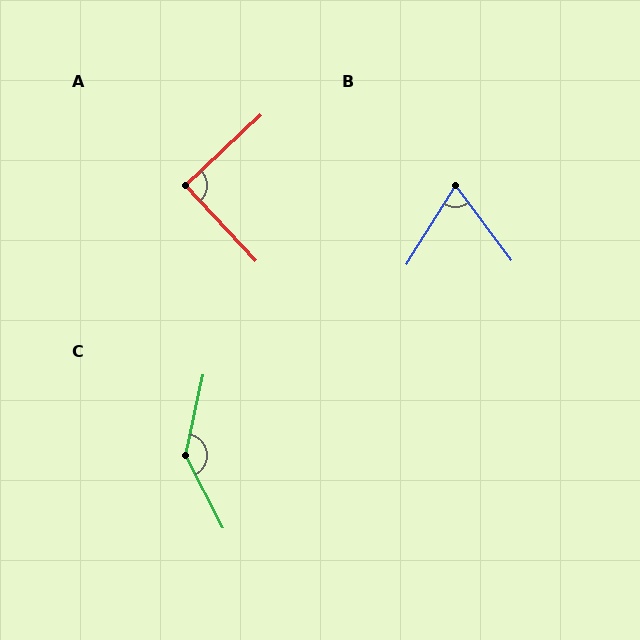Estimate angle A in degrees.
Approximately 90 degrees.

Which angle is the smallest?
B, at approximately 69 degrees.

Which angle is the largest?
C, at approximately 140 degrees.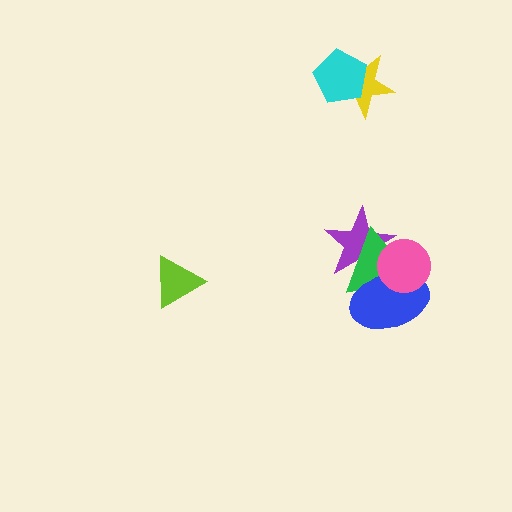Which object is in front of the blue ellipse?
The pink circle is in front of the blue ellipse.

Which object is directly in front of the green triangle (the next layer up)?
The blue ellipse is directly in front of the green triangle.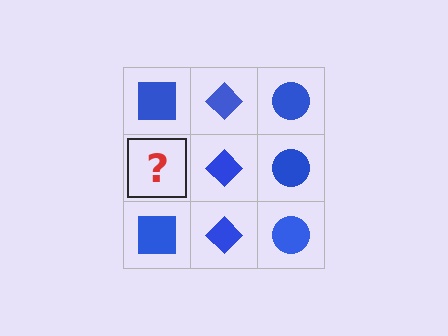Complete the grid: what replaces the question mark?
The question mark should be replaced with a blue square.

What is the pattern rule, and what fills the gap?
The rule is that each column has a consistent shape. The gap should be filled with a blue square.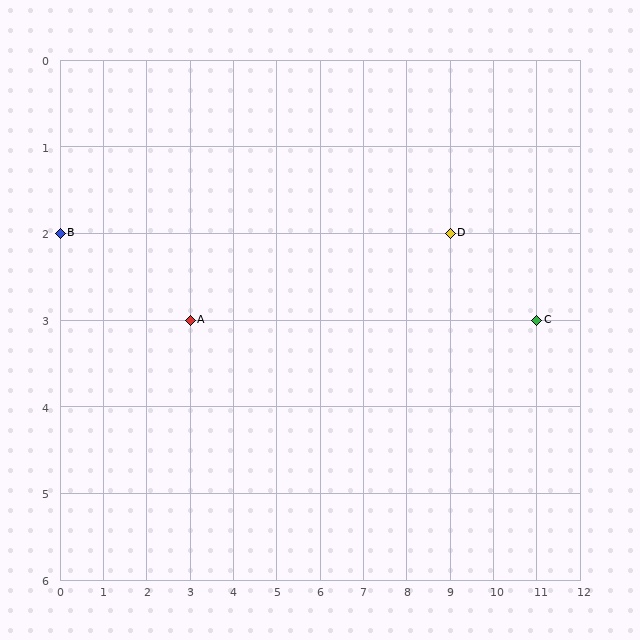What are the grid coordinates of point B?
Point B is at grid coordinates (0, 2).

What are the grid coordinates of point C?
Point C is at grid coordinates (11, 3).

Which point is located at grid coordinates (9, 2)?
Point D is at (9, 2).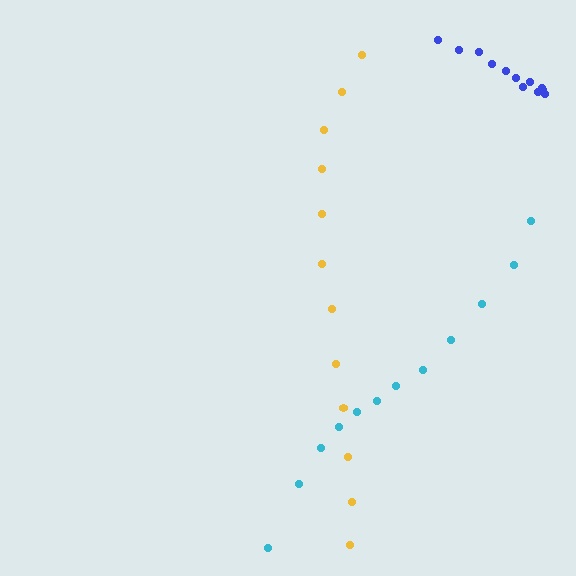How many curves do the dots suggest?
There are 3 distinct paths.